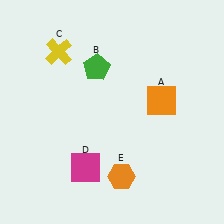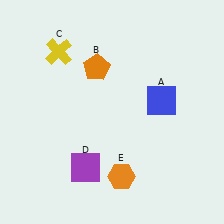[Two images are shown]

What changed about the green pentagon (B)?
In Image 1, B is green. In Image 2, it changed to orange.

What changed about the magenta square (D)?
In Image 1, D is magenta. In Image 2, it changed to purple.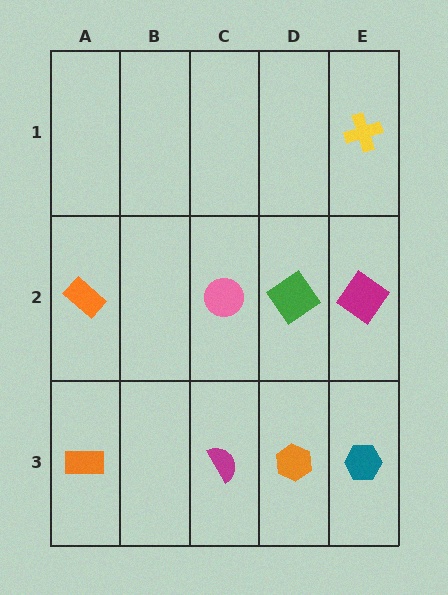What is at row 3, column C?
A magenta semicircle.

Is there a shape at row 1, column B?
No, that cell is empty.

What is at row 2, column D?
A green diamond.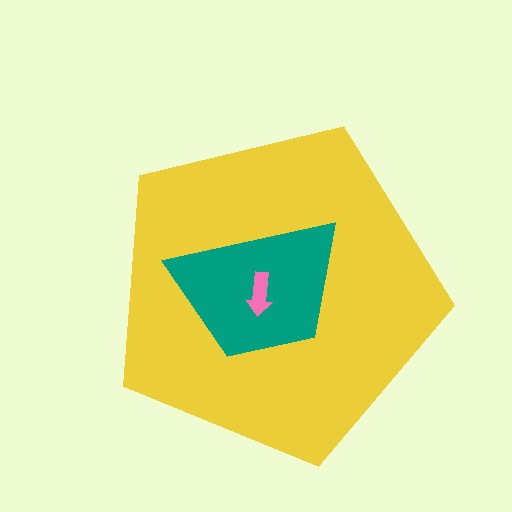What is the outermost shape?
The yellow pentagon.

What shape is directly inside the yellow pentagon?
The teal trapezoid.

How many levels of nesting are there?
3.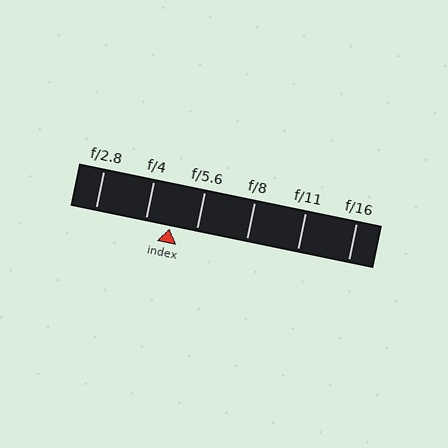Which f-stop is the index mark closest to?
The index mark is closest to f/4.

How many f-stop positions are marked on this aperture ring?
There are 6 f-stop positions marked.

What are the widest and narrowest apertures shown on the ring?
The widest aperture shown is f/2.8 and the narrowest is f/16.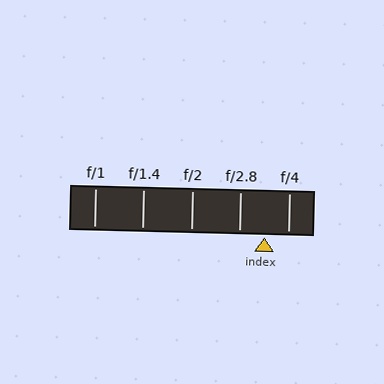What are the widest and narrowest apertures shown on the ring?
The widest aperture shown is f/1 and the narrowest is f/4.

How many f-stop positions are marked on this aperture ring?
There are 5 f-stop positions marked.